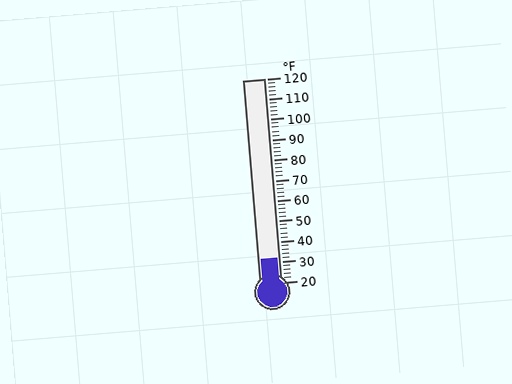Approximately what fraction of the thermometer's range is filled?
The thermometer is filled to approximately 10% of its range.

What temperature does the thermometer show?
The thermometer shows approximately 32°F.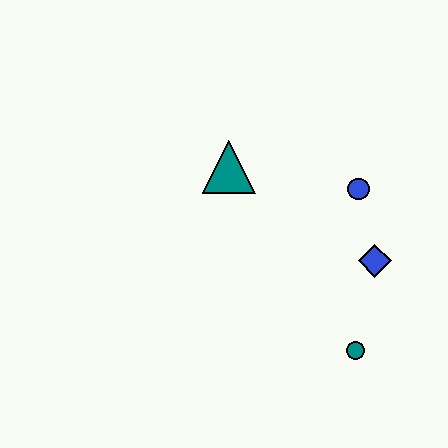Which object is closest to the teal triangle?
The blue circle is closest to the teal triangle.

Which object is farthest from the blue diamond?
The teal triangle is farthest from the blue diamond.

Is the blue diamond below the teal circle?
No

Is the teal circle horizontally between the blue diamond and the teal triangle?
Yes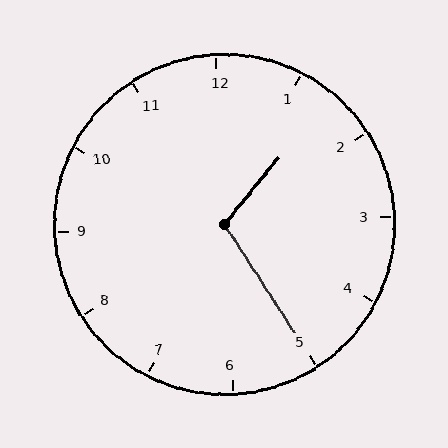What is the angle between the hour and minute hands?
Approximately 108 degrees.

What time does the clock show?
1:25.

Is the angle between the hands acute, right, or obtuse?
It is obtuse.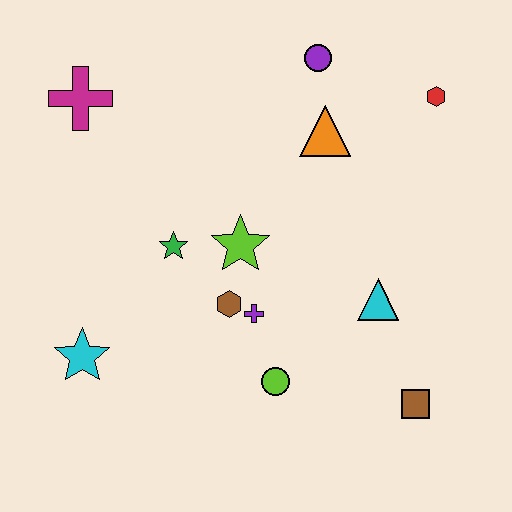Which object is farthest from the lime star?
The red hexagon is farthest from the lime star.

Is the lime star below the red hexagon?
Yes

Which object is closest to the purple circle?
The orange triangle is closest to the purple circle.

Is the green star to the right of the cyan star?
Yes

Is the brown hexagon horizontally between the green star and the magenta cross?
No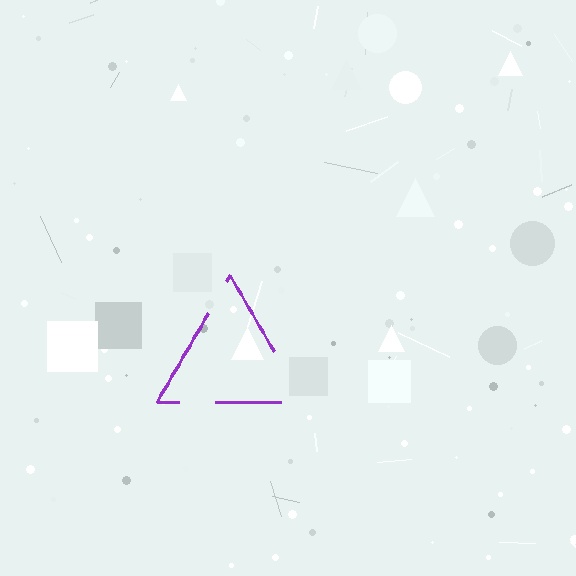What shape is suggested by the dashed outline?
The dashed outline suggests a triangle.